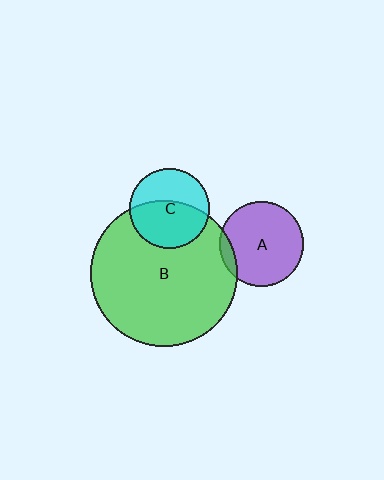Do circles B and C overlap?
Yes.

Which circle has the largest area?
Circle B (green).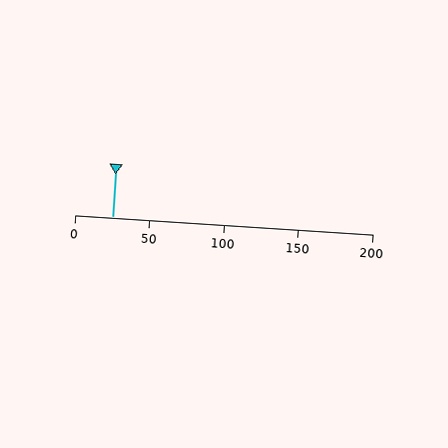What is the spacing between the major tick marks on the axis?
The major ticks are spaced 50 apart.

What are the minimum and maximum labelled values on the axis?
The axis runs from 0 to 200.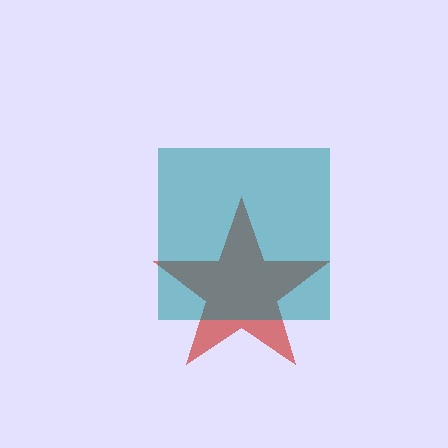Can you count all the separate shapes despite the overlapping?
Yes, there are 2 separate shapes.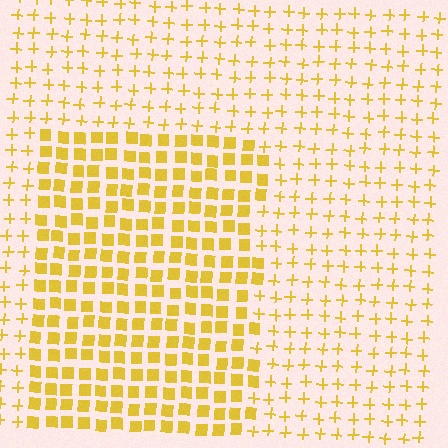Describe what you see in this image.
The image is filled with small yellow elements arranged in a uniform grid. A rectangle-shaped region contains squares, while the surrounding area contains plus signs. The boundary is defined purely by the change in element shape.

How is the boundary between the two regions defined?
The boundary is defined by a change in element shape: squares inside vs. plus signs outside. All elements share the same color and spacing.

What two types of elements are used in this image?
The image uses squares inside the rectangle region and plus signs outside it.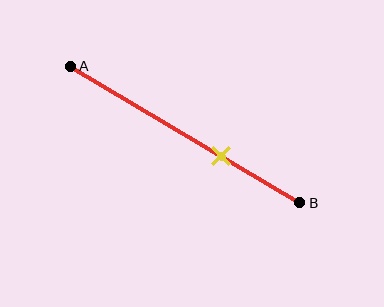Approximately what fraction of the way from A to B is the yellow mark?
The yellow mark is approximately 65% of the way from A to B.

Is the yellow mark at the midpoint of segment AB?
No, the mark is at about 65% from A, not at the 50% midpoint.